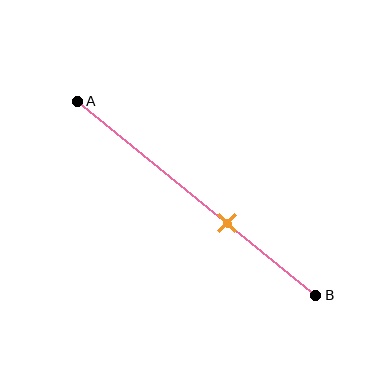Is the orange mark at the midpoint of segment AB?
No, the mark is at about 65% from A, not at the 50% midpoint.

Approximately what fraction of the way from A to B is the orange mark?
The orange mark is approximately 65% of the way from A to B.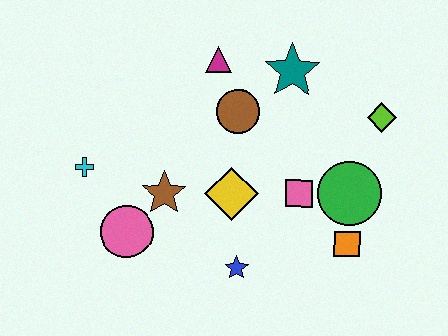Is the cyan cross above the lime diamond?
No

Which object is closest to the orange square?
The green circle is closest to the orange square.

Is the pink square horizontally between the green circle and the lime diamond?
No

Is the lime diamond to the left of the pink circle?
No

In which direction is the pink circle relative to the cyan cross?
The pink circle is below the cyan cross.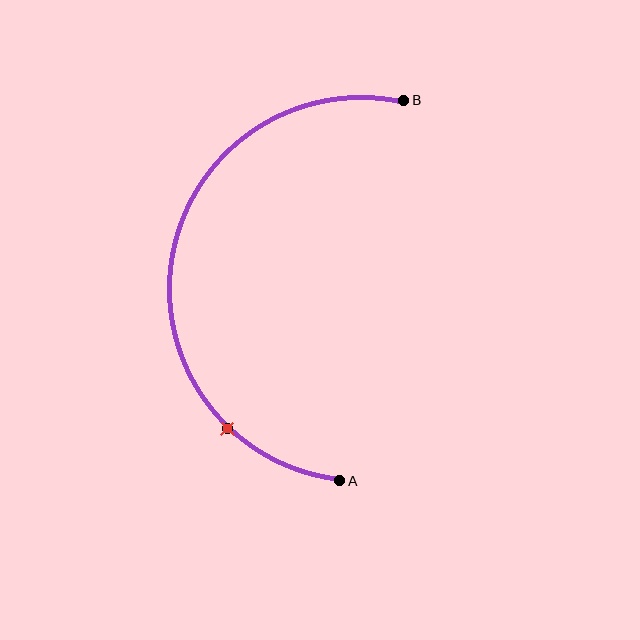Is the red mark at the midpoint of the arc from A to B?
No. The red mark lies on the arc but is closer to endpoint A. The arc midpoint would be at the point on the curve equidistant along the arc from both A and B.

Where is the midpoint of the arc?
The arc midpoint is the point on the curve farthest from the straight line joining A and B. It sits to the left of that line.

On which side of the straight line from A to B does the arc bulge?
The arc bulges to the left of the straight line connecting A and B.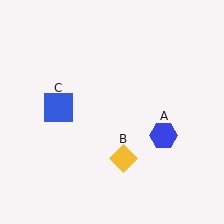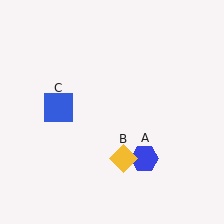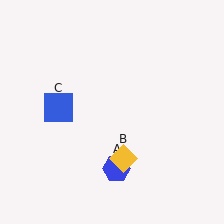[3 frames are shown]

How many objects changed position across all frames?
1 object changed position: blue hexagon (object A).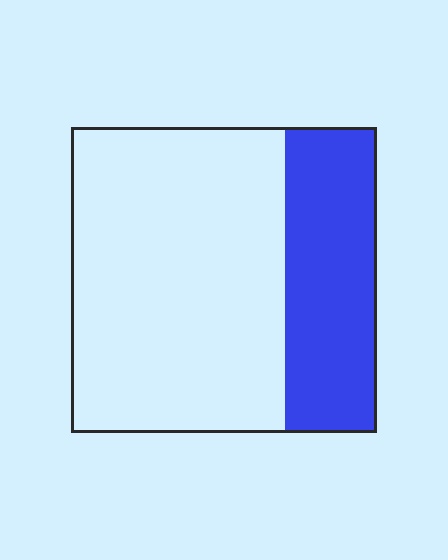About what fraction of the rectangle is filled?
About one third (1/3).